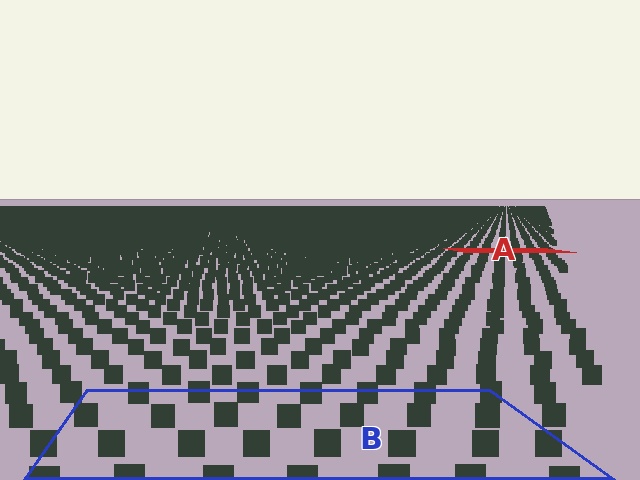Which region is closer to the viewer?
Region B is closer. The texture elements there are larger and more spread out.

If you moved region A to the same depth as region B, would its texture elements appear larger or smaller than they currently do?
They would appear larger. At a closer depth, the same texture elements are projected at a bigger on-screen size.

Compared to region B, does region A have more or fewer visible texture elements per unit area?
Region A has more texture elements per unit area — they are packed more densely because it is farther away.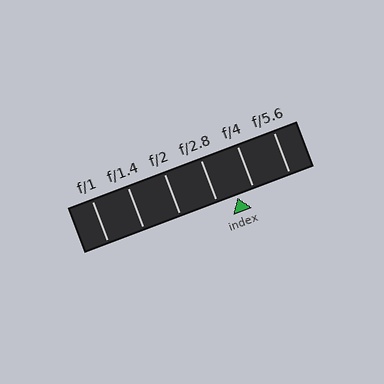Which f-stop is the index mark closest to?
The index mark is closest to f/4.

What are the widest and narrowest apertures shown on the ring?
The widest aperture shown is f/1 and the narrowest is f/5.6.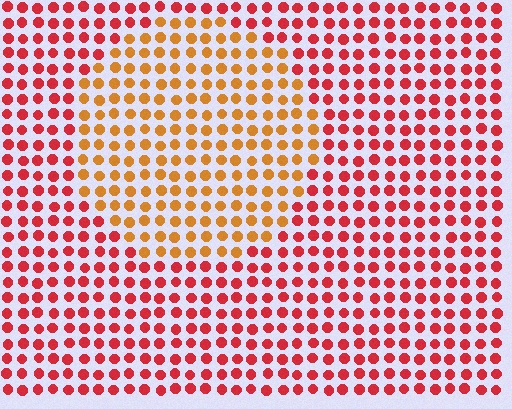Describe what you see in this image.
The image is filled with small red elements in a uniform arrangement. A circle-shaped region is visible where the elements are tinted to a slightly different hue, forming a subtle color boundary.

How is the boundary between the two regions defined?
The boundary is defined purely by a slight shift in hue (about 38 degrees). Spacing, size, and orientation are identical on both sides.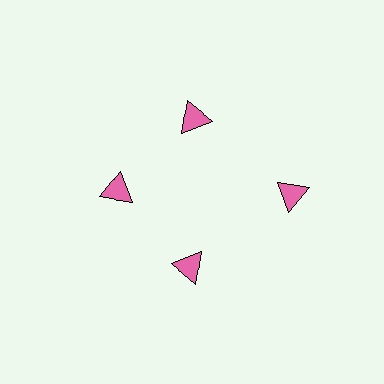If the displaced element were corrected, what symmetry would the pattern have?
It would have 4-fold rotational symmetry — the pattern would map onto itself every 90 degrees.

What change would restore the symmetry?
The symmetry would be restored by moving it inward, back onto the ring so that all 4 triangles sit at equal angles and equal distance from the center.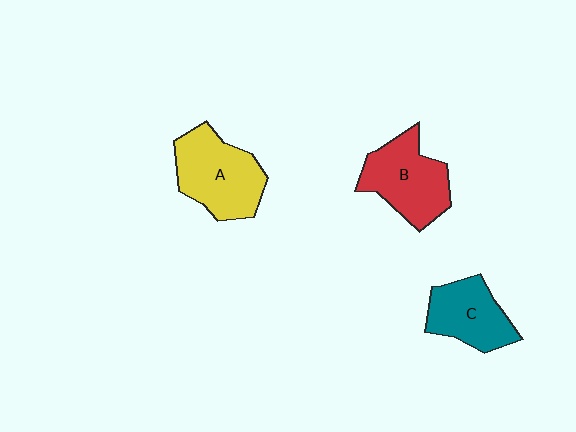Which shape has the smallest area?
Shape C (teal).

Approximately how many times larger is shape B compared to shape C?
Approximately 1.2 times.